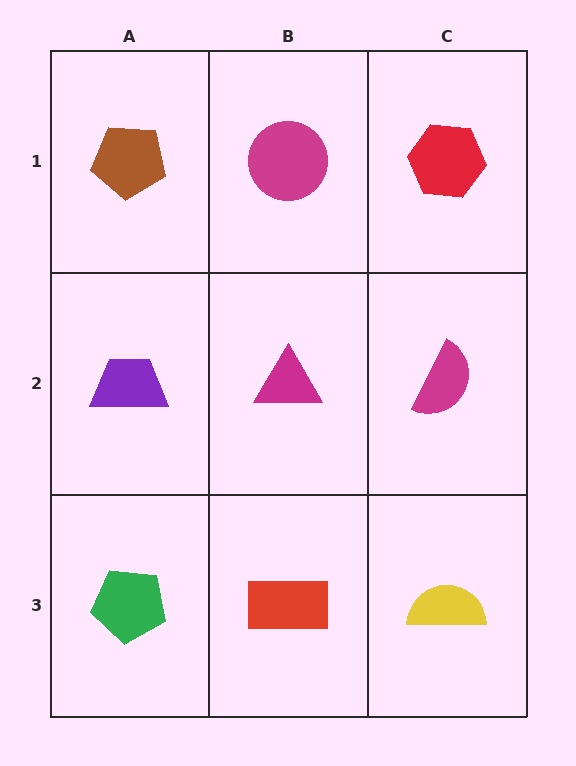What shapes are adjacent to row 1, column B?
A magenta triangle (row 2, column B), a brown pentagon (row 1, column A), a red hexagon (row 1, column C).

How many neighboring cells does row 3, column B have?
3.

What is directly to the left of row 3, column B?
A green pentagon.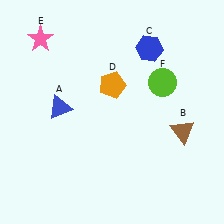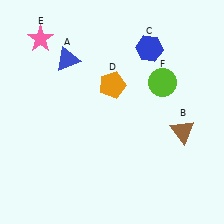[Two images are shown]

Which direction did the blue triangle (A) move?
The blue triangle (A) moved up.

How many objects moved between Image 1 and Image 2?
1 object moved between the two images.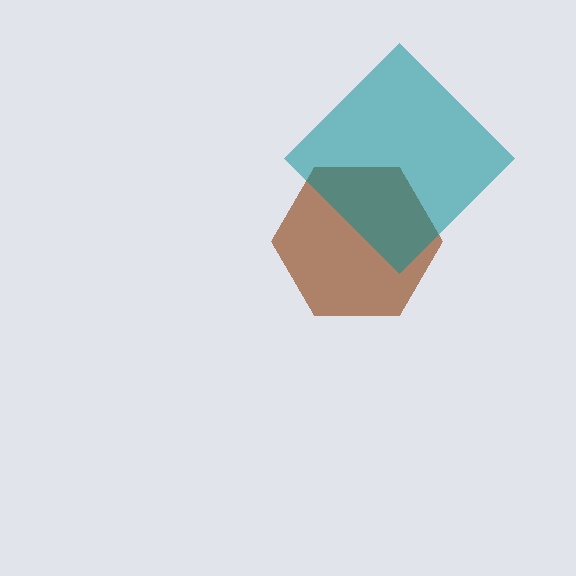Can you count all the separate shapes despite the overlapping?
Yes, there are 2 separate shapes.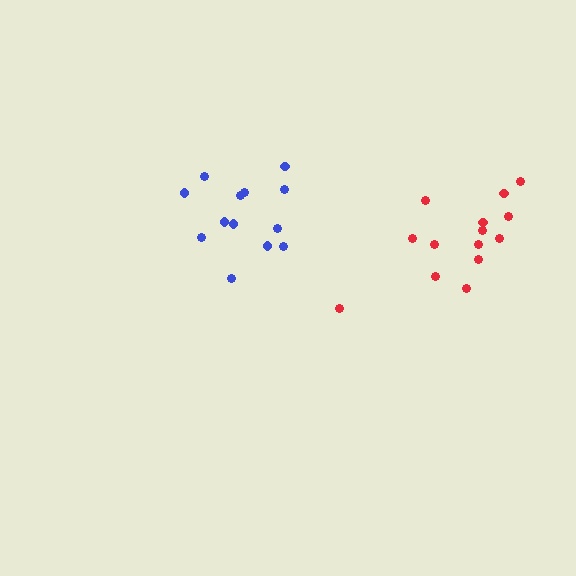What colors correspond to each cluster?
The clusters are colored: blue, red.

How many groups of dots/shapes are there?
There are 2 groups.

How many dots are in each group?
Group 1: 13 dots, Group 2: 14 dots (27 total).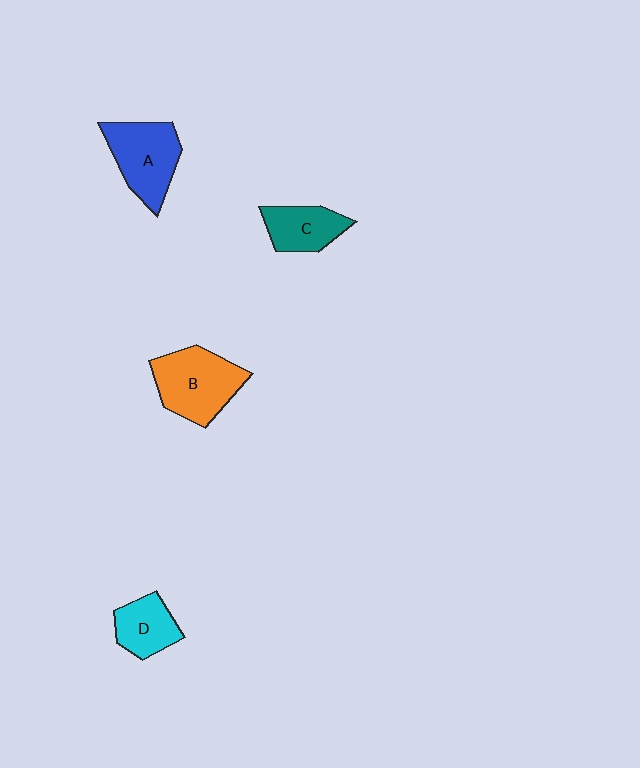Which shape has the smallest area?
Shape D (cyan).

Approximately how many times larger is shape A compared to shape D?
Approximately 1.5 times.